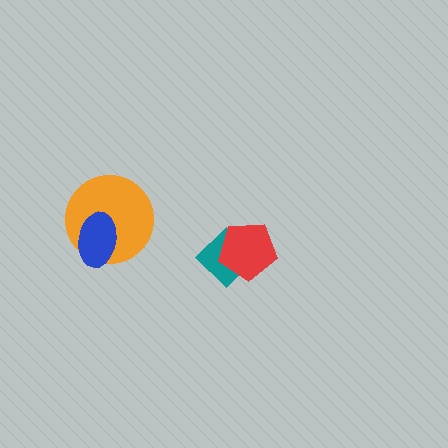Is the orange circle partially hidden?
Yes, it is partially covered by another shape.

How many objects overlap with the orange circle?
1 object overlaps with the orange circle.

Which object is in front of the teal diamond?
The red pentagon is in front of the teal diamond.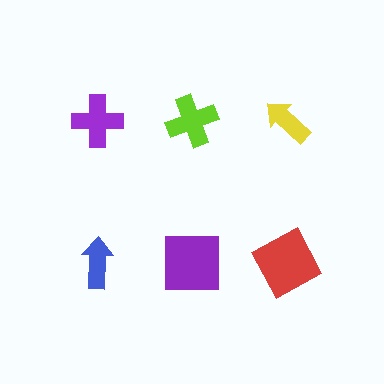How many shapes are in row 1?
3 shapes.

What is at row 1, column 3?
A yellow arrow.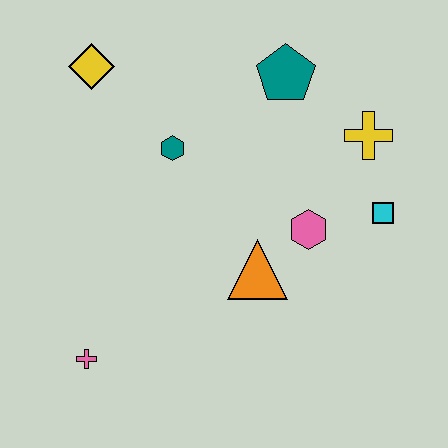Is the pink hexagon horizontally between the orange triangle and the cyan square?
Yes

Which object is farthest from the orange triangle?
The yellow diamond is farthest from the orange triangle.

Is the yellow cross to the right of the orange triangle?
Yes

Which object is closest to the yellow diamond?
The teal hexagon is closest to the yellow diamond.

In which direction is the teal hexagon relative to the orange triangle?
The teal hexagon is above the orange triangle.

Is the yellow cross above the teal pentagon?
No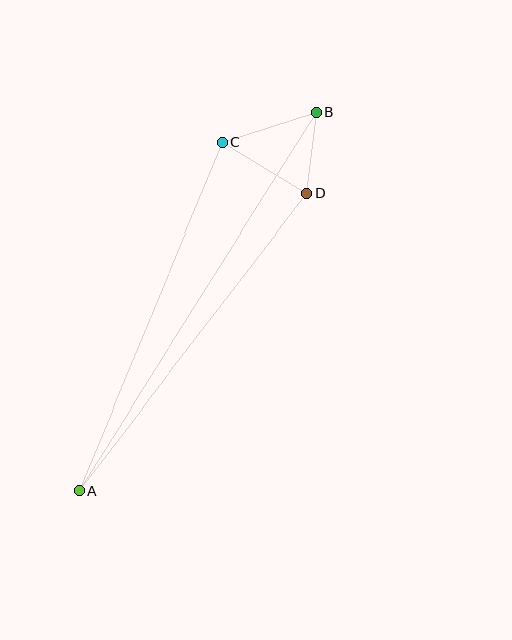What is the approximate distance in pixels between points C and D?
The distance between C and D is approximately 99 pixels.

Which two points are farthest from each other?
Points A and B are farthest from each other.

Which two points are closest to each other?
Points B and D are closest to each other.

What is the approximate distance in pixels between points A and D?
The distance between A and D is approximately 375 pixels.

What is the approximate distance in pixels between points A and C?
The distance between A and C is approximately 377 pixels.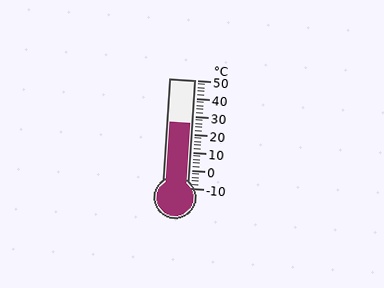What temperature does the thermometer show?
The thermometer shows approximately 26°C.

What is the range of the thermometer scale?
The thermometer scale ranges from -10°C to 50°C.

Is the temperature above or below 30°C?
The temperature is below 30°C.